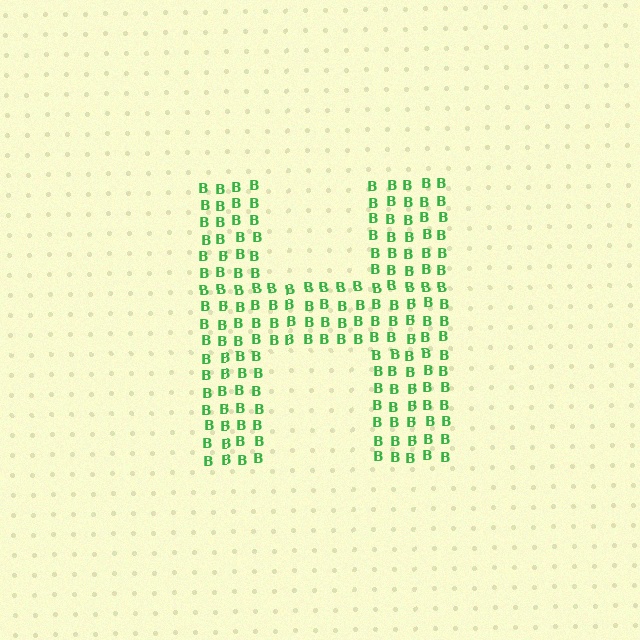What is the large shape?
The large shape is the letter H.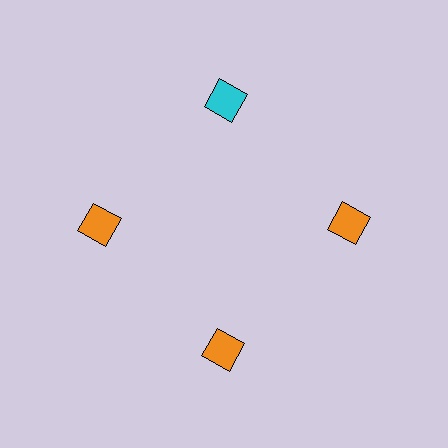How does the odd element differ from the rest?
It has a different color: cyan instead of orange.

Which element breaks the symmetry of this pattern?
The cyan diamond at roughly the 12 o'clock position breaks the symmetry. All other shapes are orange diamonds.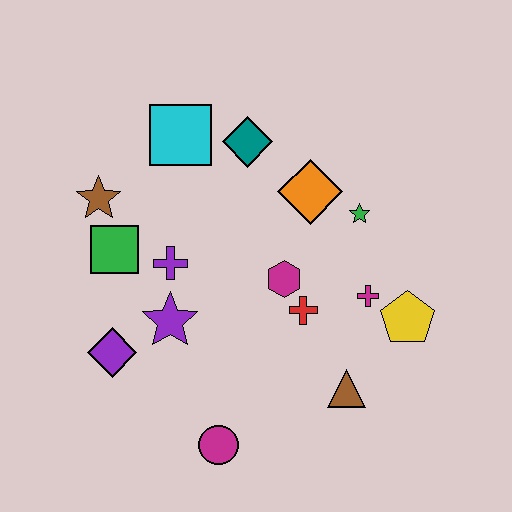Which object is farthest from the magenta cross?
The brown star is farthest from the magenta cross.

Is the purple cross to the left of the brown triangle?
Yes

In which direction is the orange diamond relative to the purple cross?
The orange diamond is to the right of the purple cross.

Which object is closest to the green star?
The orange diamond is closest to the green star.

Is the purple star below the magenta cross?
Yes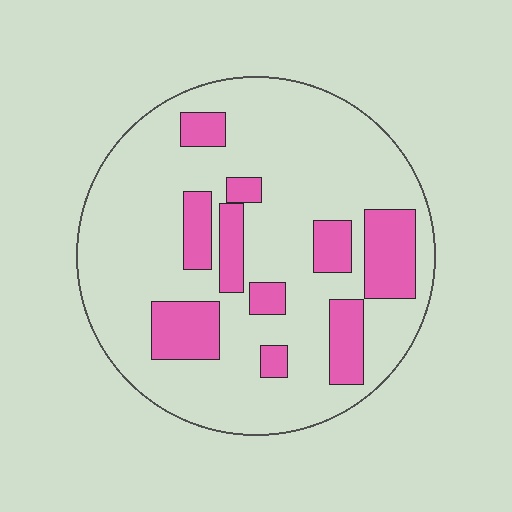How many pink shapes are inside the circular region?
10.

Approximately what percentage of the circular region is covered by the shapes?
Approximately 25%.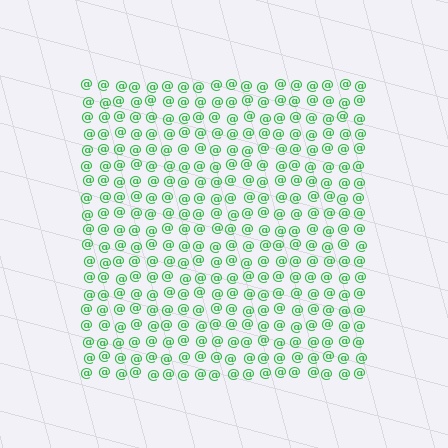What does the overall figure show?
The overall figure shows a square.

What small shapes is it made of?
It is made of small at signs.